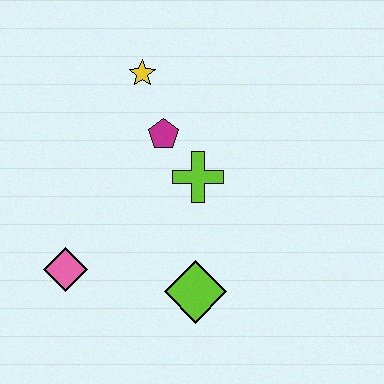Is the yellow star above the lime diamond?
Yes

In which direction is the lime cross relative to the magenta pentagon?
The lime cross is below the magenta pentagon.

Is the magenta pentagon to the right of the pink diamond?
Yes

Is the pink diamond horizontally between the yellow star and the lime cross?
No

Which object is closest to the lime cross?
The magenta pentagon is closest to the lime cross.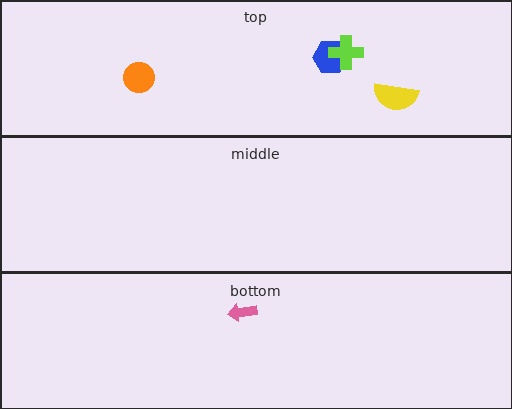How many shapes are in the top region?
4.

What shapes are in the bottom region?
The pink arrow.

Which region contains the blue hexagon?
The top region.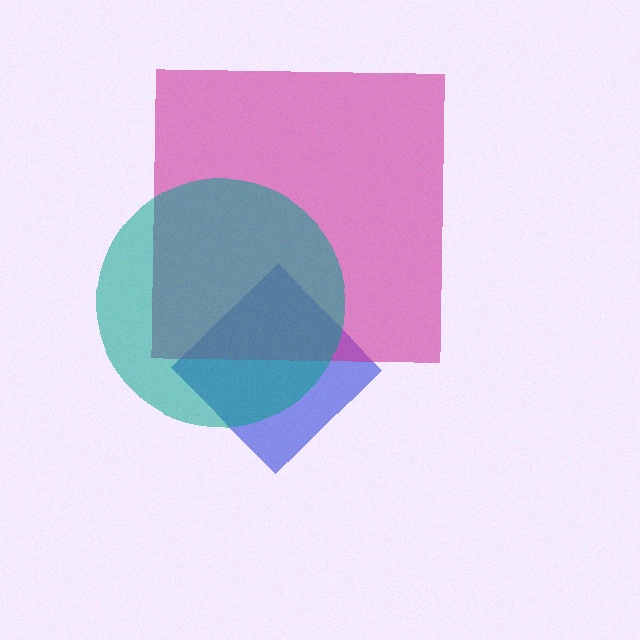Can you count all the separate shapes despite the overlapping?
Yes, there are 3 separate shapes.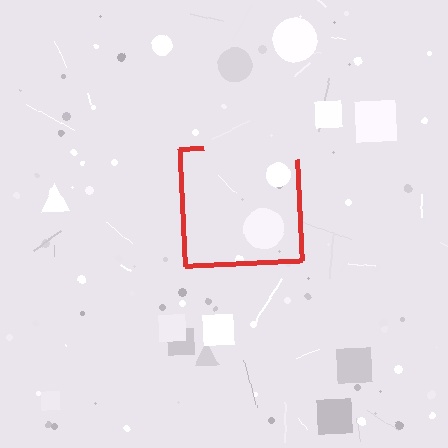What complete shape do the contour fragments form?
The contour fragments form a square.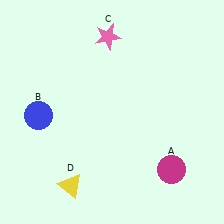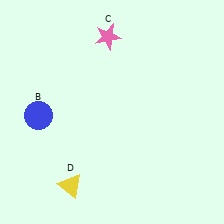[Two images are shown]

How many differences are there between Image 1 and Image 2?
There is 1 difference between the two images.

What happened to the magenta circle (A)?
The magenta circle (A) was removed in Image 2. It was in the bottom-right area of Image 1.